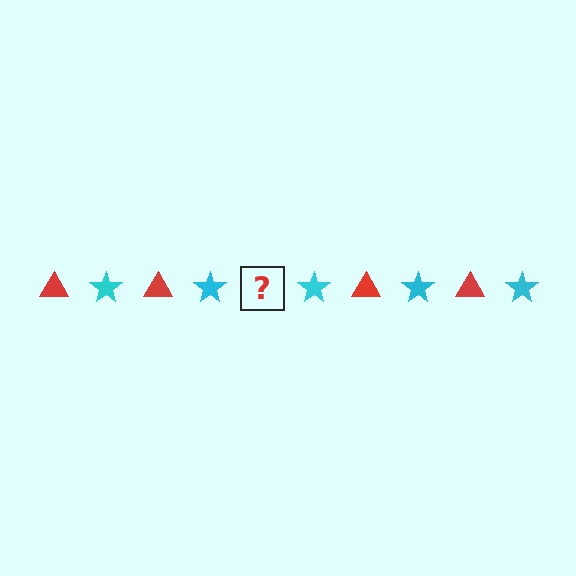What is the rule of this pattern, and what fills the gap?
The rule is that the pattern alternates between red triangle and cyan star. The gap should be filled with a red triangle.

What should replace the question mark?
The question mark should be replaced with a red triangle.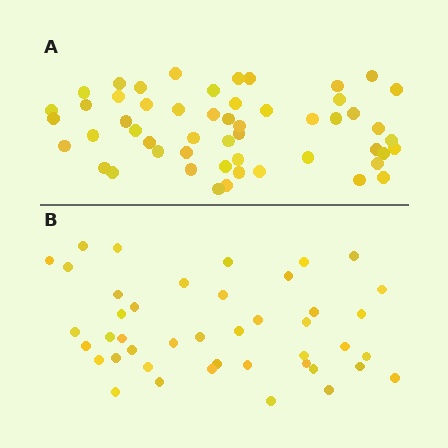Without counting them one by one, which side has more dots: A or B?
Region A (the top region) has more dots.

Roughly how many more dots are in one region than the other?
Region A has roughly 10 or so more dots than region B.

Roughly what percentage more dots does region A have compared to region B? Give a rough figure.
About 25% more.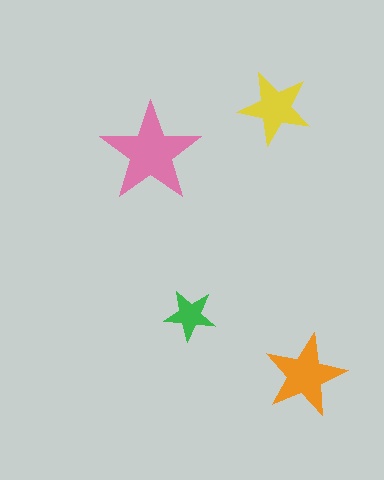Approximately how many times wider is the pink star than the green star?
About 2 times wider.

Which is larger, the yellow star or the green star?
The yellow one.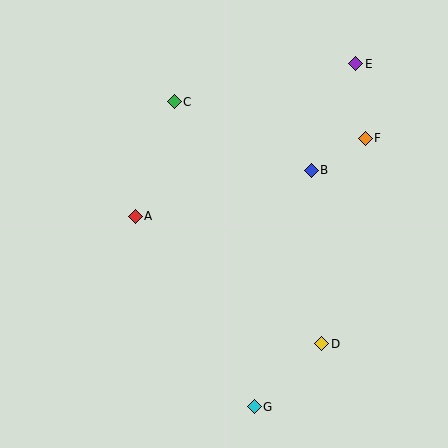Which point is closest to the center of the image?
Point A at (135, 216) is closest to the center.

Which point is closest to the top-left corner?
Point C is closest to the top-left corner.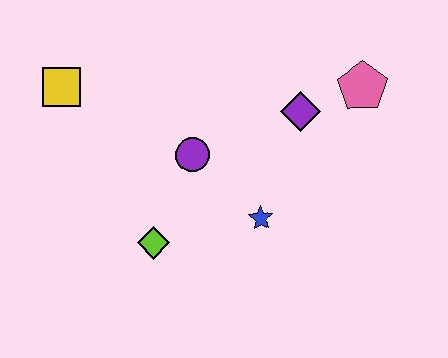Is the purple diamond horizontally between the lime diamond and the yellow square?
No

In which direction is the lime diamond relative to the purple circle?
The lime diamond is below the purple circle.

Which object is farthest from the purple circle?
The pink pentagon is farthest from the purple circle.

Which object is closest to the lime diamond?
The purple circle is closest to the lime diamond.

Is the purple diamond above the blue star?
Yes